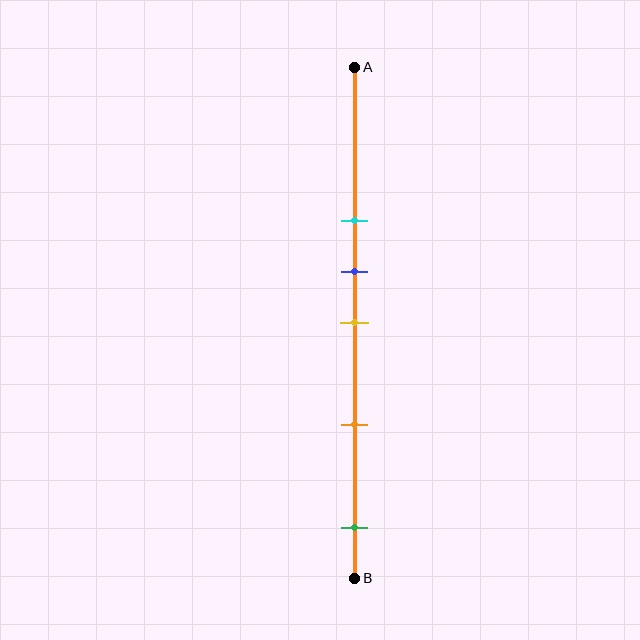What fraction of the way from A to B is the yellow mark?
The yellow mark is approximately 50% (0.5) of the way from A to B.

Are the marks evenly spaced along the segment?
No, the marks are not evenly spaced.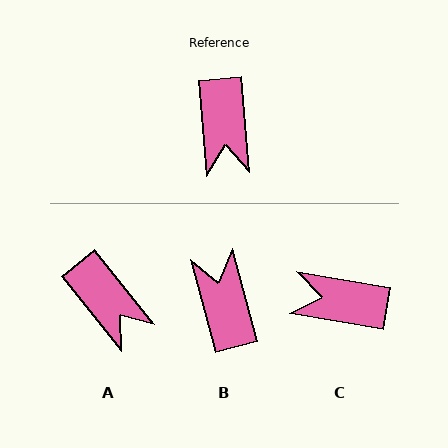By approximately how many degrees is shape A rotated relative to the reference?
Approximately 34 degrees counter-clockwise.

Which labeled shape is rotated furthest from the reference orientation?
B, about 170 degrees away.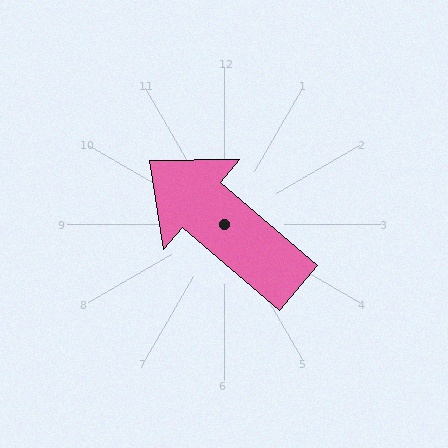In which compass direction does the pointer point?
Northwest.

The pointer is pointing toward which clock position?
Roughly 10 o'clock.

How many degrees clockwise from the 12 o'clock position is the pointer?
Approximately 310 degrees.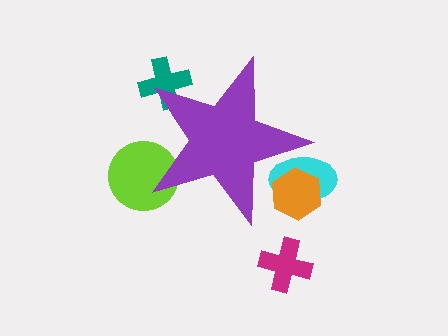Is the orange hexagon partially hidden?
Yes, the orange hexagon is partially hidden behind the purple star.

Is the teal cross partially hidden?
Yes, the teal cross is partially hidden behind the purple star.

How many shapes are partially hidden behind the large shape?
4 shapes are partially hidden.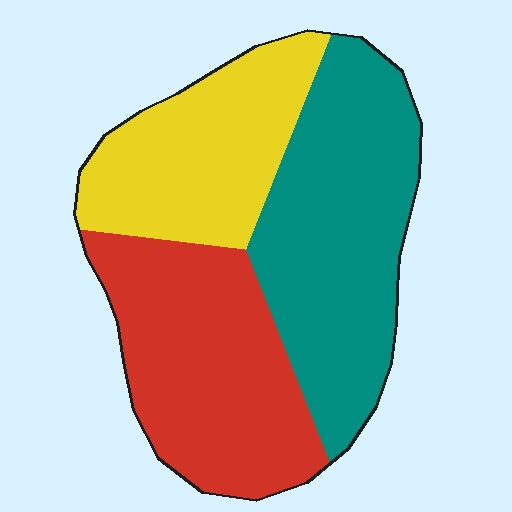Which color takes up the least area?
Yellow, at roughly 25%.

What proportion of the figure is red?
Red covers roughly 35% of the figure.